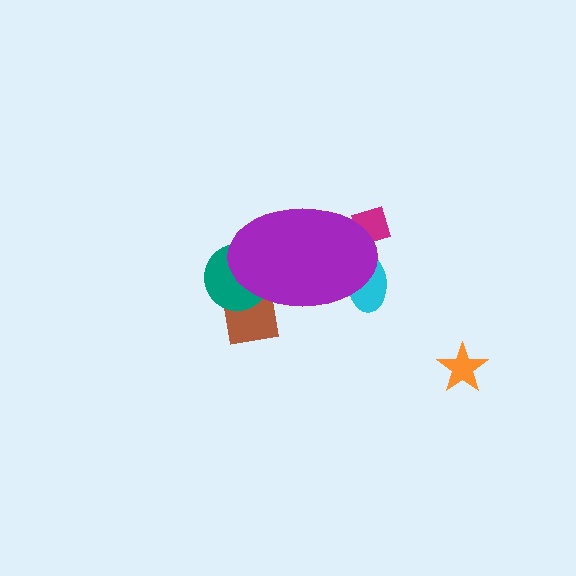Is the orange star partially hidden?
No, the orange star is fully visible.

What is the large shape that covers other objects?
A purple ellipse.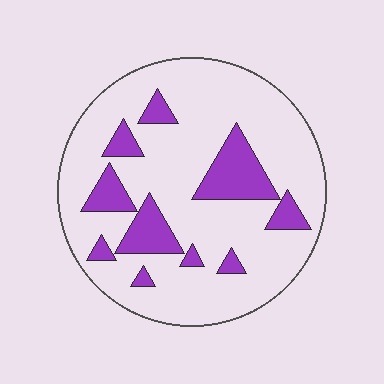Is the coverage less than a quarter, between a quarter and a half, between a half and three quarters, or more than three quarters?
Less than a quarter.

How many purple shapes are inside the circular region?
10.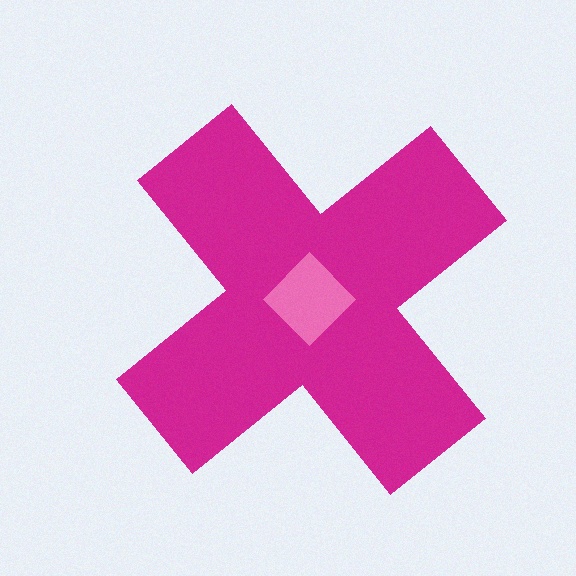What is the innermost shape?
The pink diamond.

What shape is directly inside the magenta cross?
The pink diamond.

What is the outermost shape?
The magenta cross.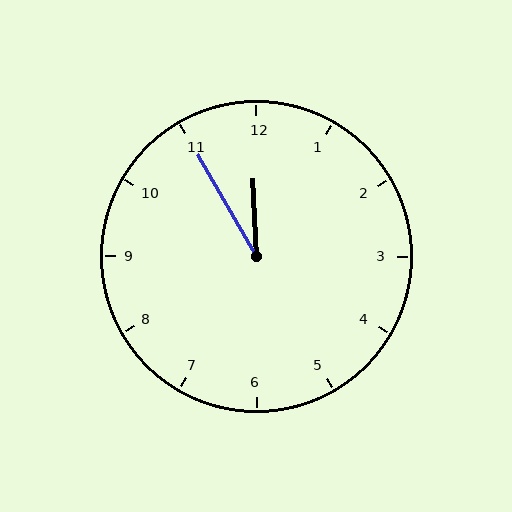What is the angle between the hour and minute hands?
Approximately 28 degrees.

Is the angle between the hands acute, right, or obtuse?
It is acute.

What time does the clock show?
11:55.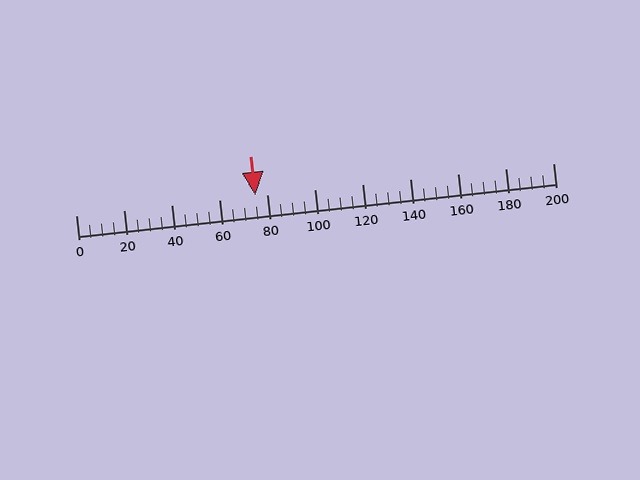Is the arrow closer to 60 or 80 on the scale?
The arrow is closer to 80.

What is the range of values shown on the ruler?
The ruler shows values from 0 to 200.